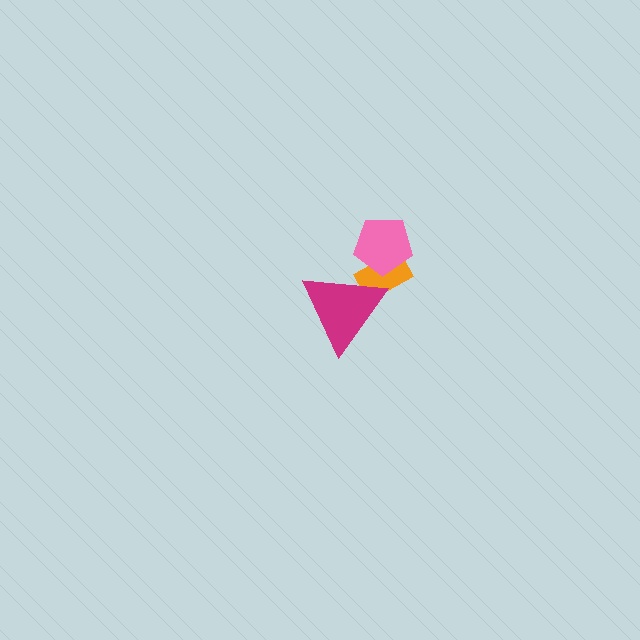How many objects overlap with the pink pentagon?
1 object overlaps with the pink pentagon.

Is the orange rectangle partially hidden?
Yes, it is partially covered by another shape.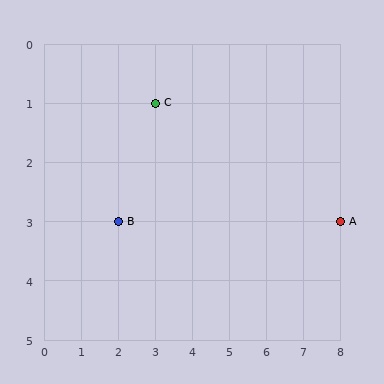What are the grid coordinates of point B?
Point B is at grid coordinates (2, 3).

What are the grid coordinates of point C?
Point C is at grid coordinates (3, 1).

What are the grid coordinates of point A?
Point A is at grid coordinates (8, 3).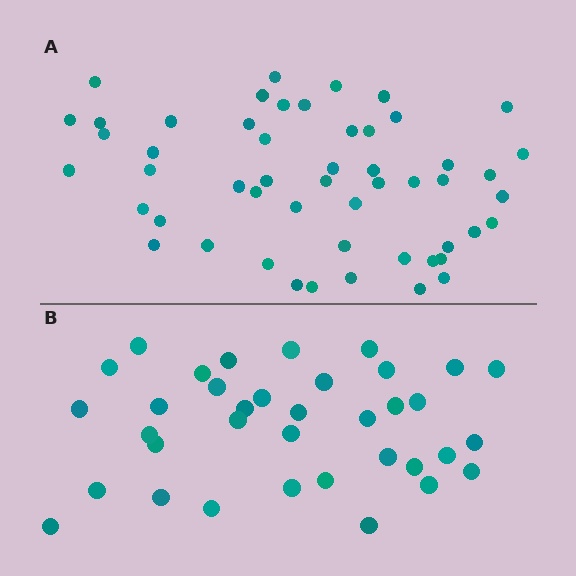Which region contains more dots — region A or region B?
Region A (the top region) has more dots.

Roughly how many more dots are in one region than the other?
Region A has approximately 15 more dots than region B.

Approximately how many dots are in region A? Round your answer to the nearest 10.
About 50 dots. (The exact count is 52, which rounds to 50.)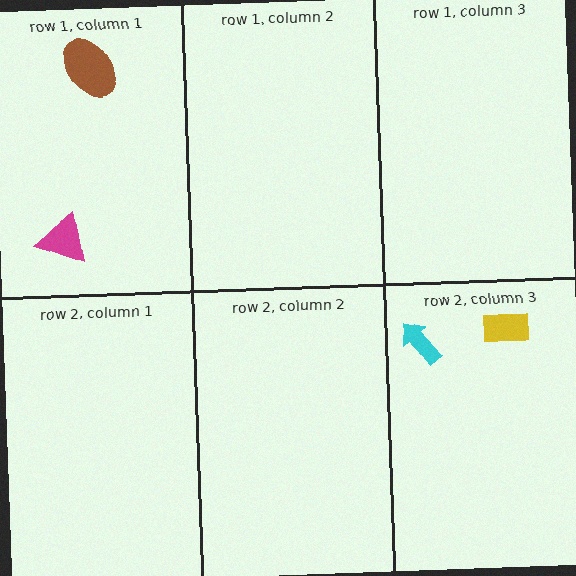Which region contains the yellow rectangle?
The row 2, column 3 region.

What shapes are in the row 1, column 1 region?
The magenta triangle, the brown ellipse.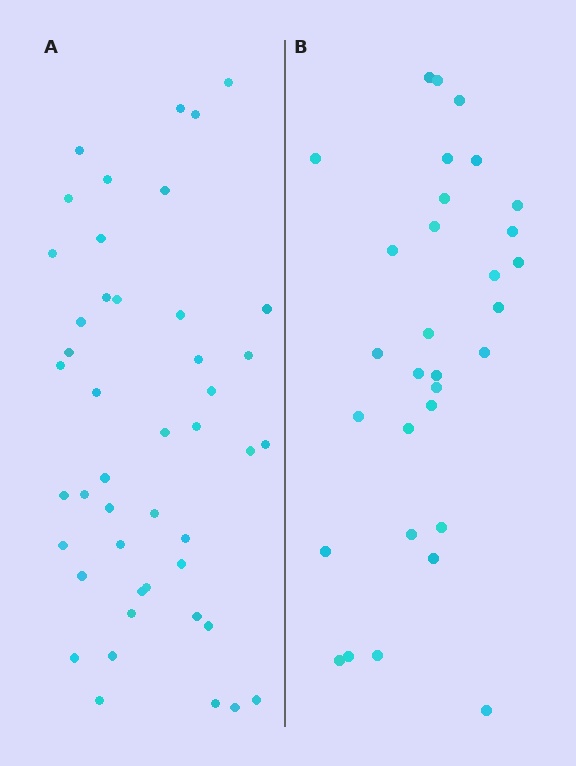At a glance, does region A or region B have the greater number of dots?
Region A (the left region) has more dots.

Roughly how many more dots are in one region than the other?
Region A has approximately 15 more dots than region B.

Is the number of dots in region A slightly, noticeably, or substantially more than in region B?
Region A has substantially more. The ratio is roughly 1.5 to 1.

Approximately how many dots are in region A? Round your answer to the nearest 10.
About 40 dots. (The exact count is 45, which rounds to 40.)